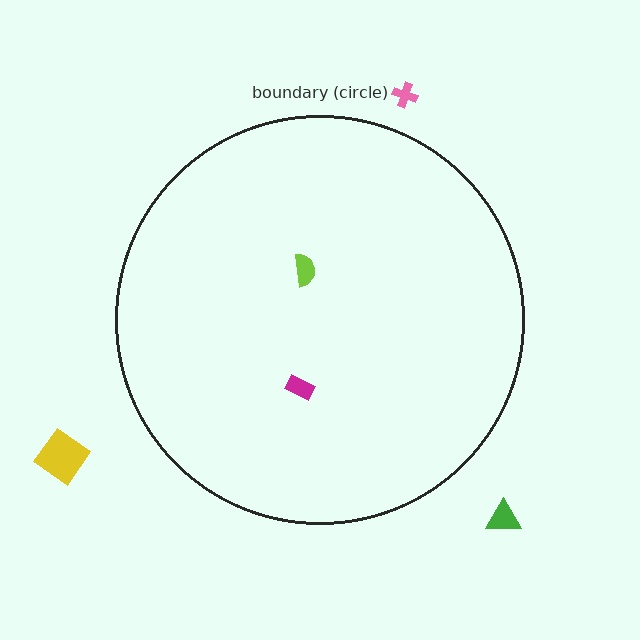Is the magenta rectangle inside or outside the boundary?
Inside.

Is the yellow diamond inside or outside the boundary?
Outside.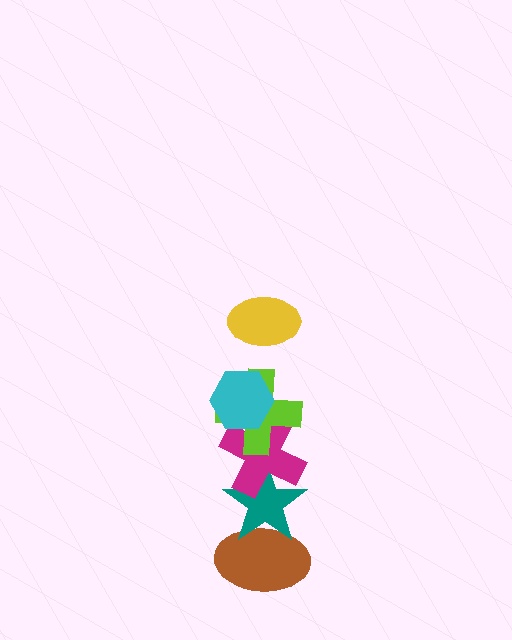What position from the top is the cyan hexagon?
The cyan hexagon is 2nd from the top.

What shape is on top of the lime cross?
The cyan hexagon is on top of the lime cross.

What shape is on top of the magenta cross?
The lime cross is on top of the magenta cross.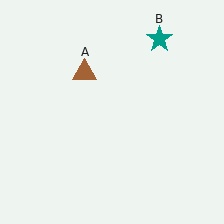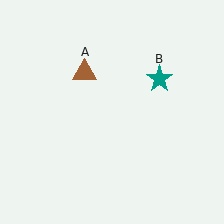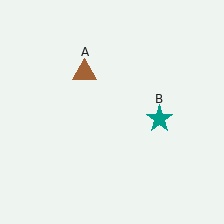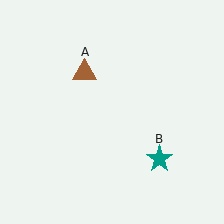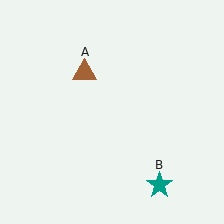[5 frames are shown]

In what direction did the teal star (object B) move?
The teal star (object B) moved down.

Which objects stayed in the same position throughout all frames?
Brown triangle (object A) remained stationary.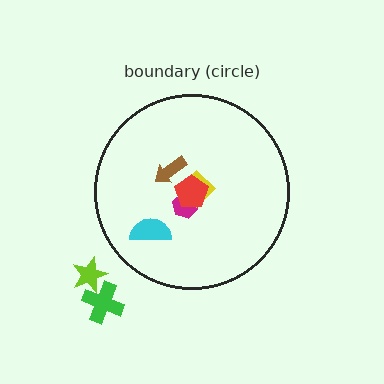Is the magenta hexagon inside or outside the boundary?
Inside.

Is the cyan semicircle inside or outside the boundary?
Inside.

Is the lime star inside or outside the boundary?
Outside.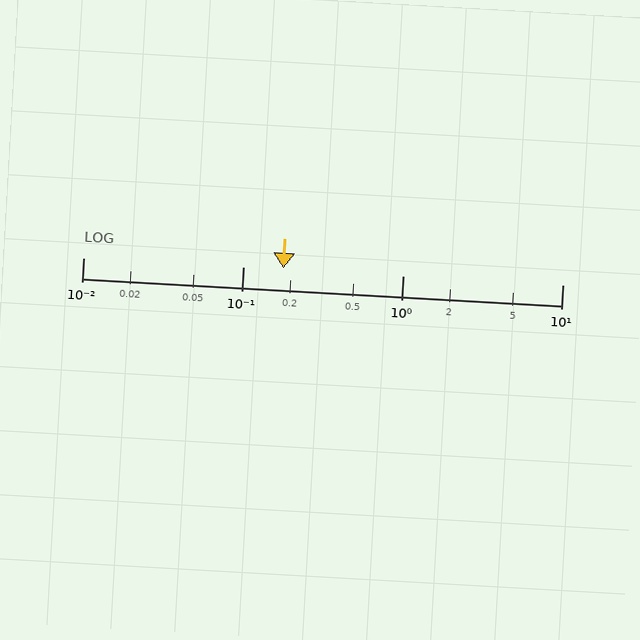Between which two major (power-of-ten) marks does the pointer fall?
The pointer is between 0.1 and 1.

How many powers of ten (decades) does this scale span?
The scale spans 3 decades, from 0.01 to 10.